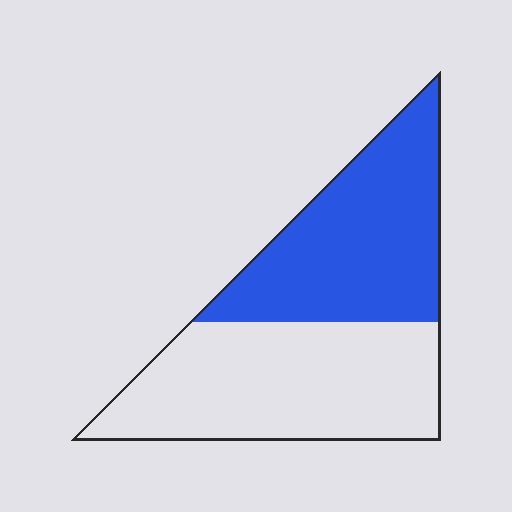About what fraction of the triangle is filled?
About one half (1/2).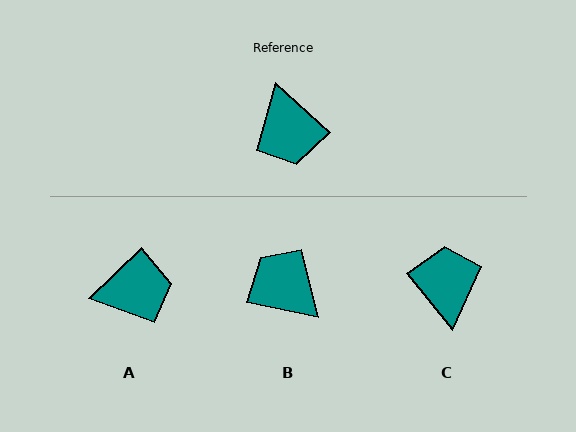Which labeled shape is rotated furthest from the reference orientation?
C, about 171 degrees away.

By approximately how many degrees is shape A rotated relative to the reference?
Approximately 86 degrees counter-clockwise.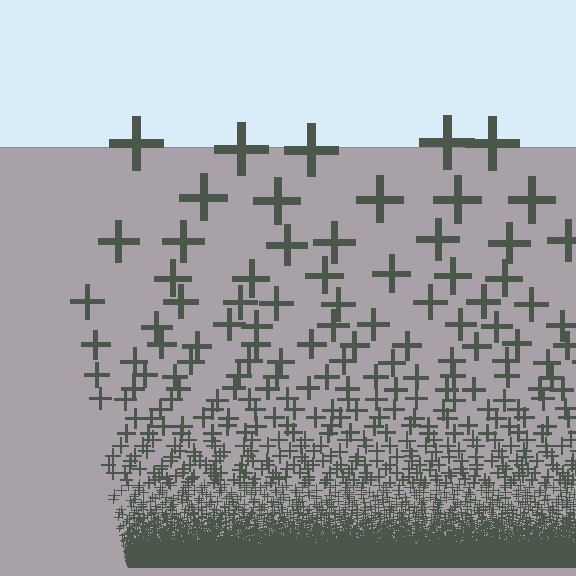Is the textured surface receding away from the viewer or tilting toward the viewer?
The surface appears to tilt toward the viewer. Texture elements get larger and sparser toward the top.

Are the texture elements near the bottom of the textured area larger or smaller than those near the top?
Smaller. The gradient is inverted — elements near the bottom are smaller and denser.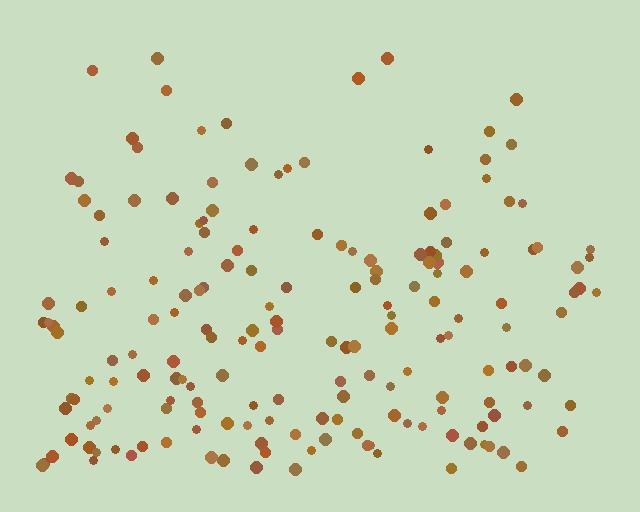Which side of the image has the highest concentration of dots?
The bottom.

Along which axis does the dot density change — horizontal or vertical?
Vertical.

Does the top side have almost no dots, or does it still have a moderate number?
Still a moderate number, just noticeably fewer than the bottom.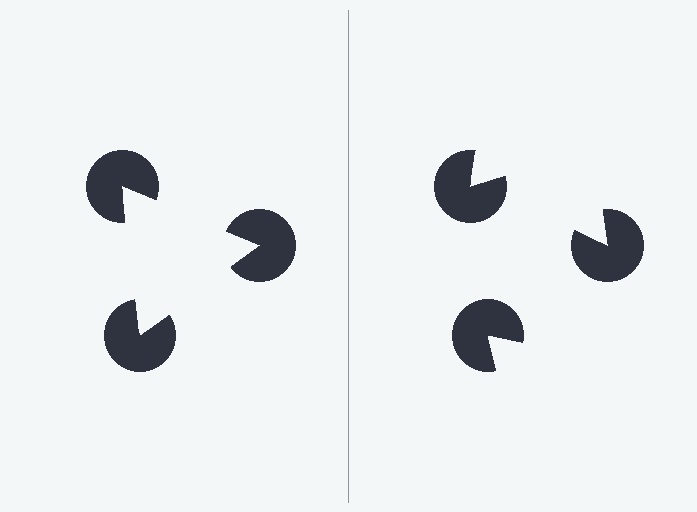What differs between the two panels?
The pac-man discs are positioned identically on both sides; only the wedge orientations differ. On the left they align to a triangle; on the right they are misaligned.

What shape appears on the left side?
An illusory triangle.